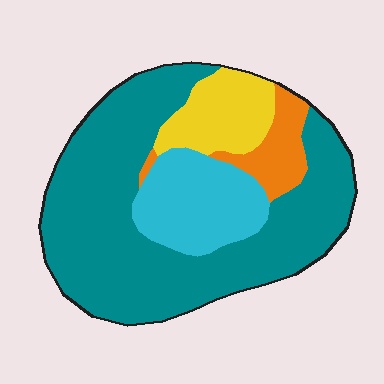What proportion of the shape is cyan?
Cyan covers around 15% of the shape.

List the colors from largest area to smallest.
From largest to smallest: teal, cyan, yellow, orange.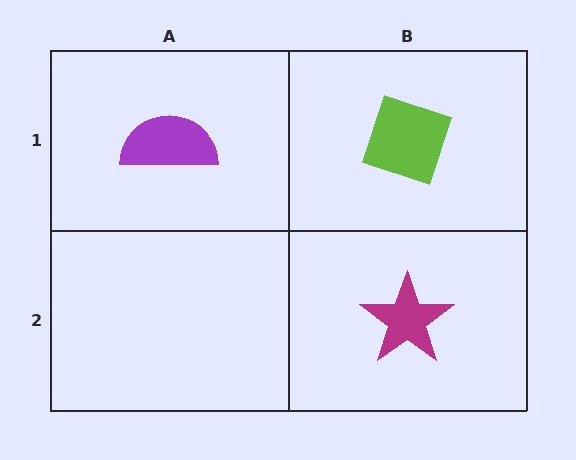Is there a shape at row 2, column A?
No, that cell is empty.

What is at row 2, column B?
A magenta star.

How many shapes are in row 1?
2 shapes.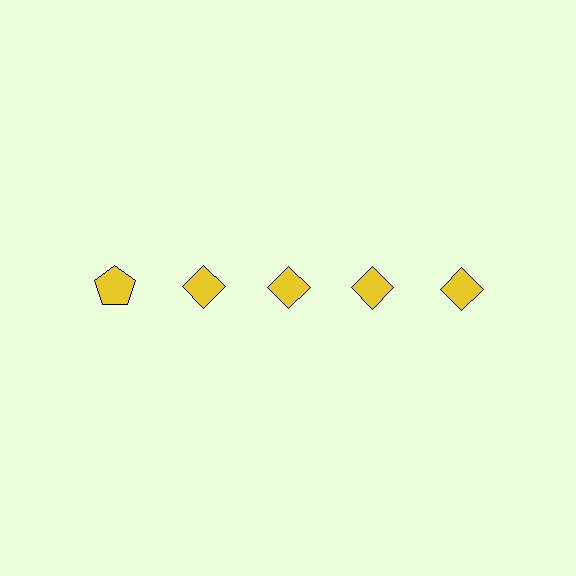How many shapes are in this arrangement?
There are 5 shapes arranged in a grid pattern.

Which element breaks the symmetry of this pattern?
The yellow pentagon in the top row, leftmost column breaks the symmetry. All other shapes are yellow diamonds.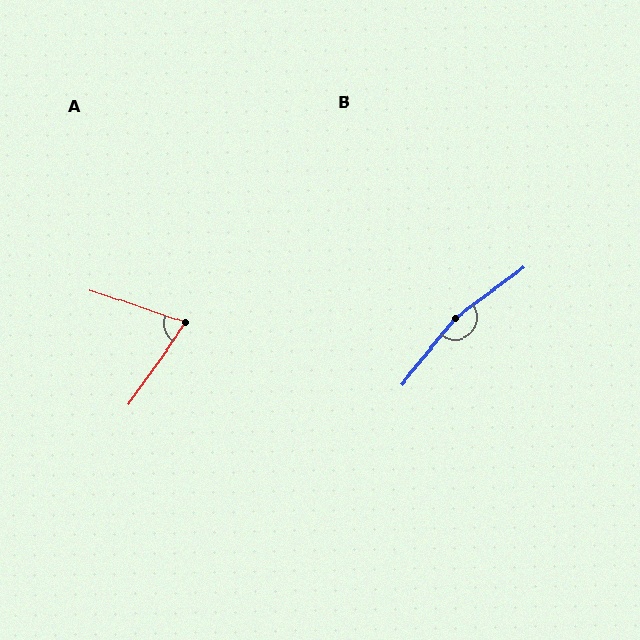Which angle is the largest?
B, at approximately 165 degrees.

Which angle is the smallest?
A, at approximately 74 degrees.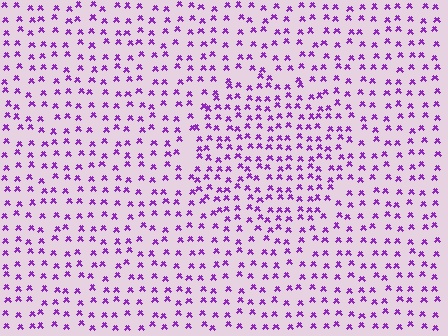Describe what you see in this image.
The image contains small purple elements arranged at two different densities. A circle-shaped region is visible where the elements are more densely packed than the surrounding area.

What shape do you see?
I see a circle.